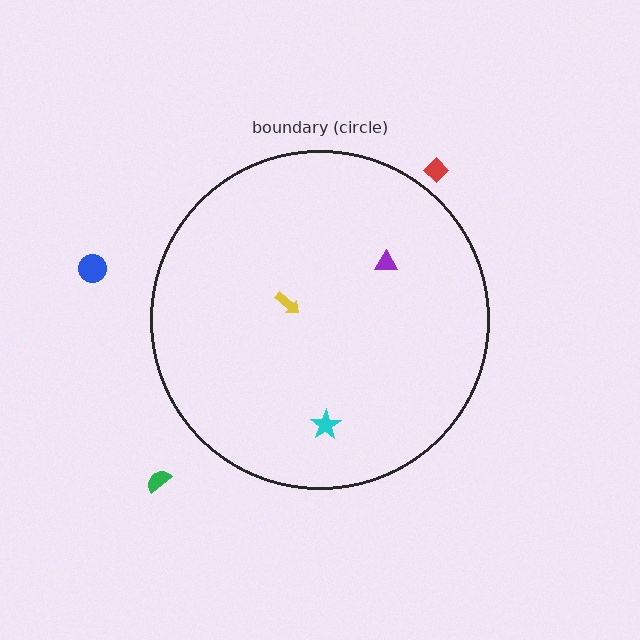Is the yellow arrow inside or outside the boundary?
Inside.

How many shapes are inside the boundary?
3 inside, 3 outside.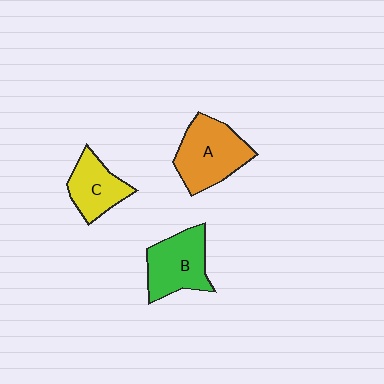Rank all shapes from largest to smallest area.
From largest to smallest: A (orange), B (green), C (yellow).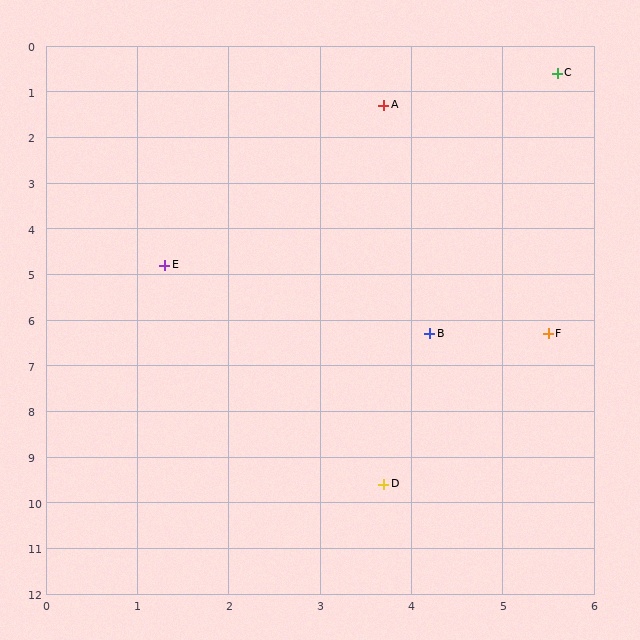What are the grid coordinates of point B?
Point B is at approximately (4.2, 6.3).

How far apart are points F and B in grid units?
Points F and B are about 1.3 grid units apart.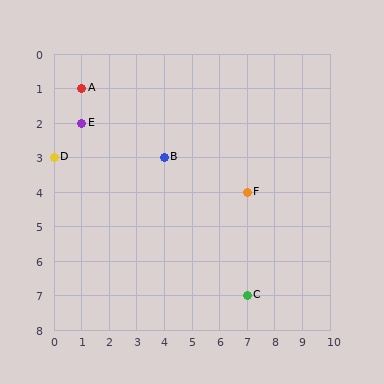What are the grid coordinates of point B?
Point B is at grid coordinates (4, 3).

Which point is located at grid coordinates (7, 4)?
Point F is at (7, 4).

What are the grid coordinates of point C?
Point C is at grid coordinates (7, 7).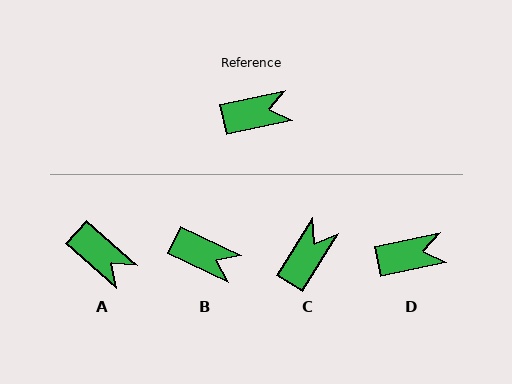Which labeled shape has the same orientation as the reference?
D.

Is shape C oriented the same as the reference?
No, it is off by about 45 degrees.